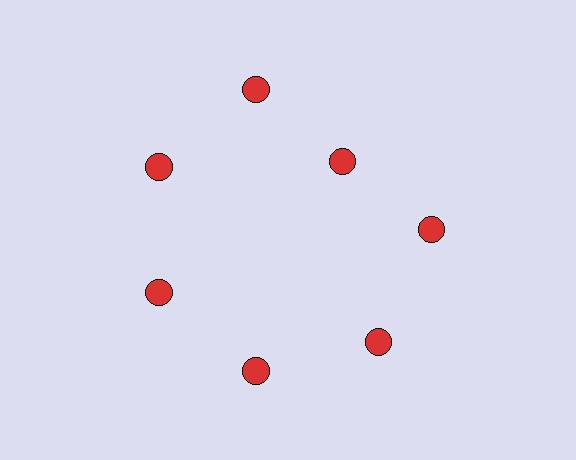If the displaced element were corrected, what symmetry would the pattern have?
It would have 7-fold rotational symmetry — the pattern would map onto itself every 51 degrees.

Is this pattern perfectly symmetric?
No. The 7 red circles are arranged in a ring, but one element near the 1 o'clock position is pulled inward toward the center, breaking the 7-fold rotational symmetry.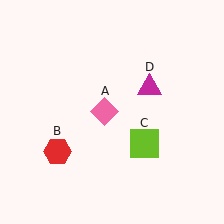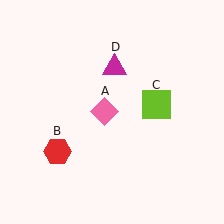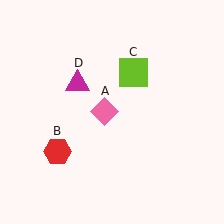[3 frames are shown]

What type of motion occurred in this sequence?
The lime square (object C), magenta triangle (object D) rotated counterclockwise around the center of the scene.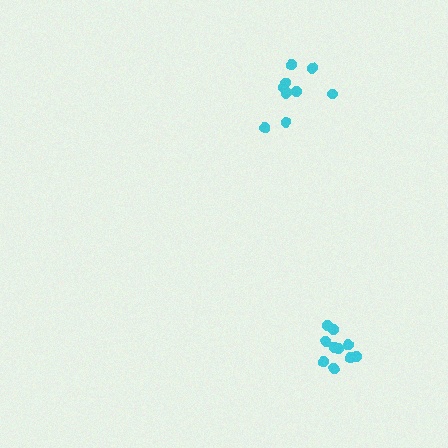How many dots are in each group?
Group 1: 10 dots, Group 2: 9 dots (19 total).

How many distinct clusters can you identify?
There are 2 distinct clusters.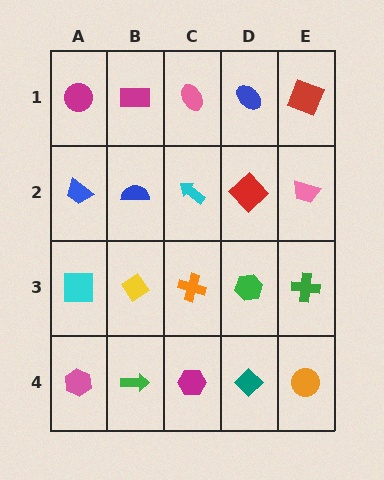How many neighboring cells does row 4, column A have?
2.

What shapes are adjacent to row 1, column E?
A pink trapezoid (row 2, column E), a blue ellipse (row 1, column D).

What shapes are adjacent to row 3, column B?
A blue semicircle (row 2, column B), a green arrow (row 4, column B), a cyan square (row 3, column A), an orange cross (row 3, column C).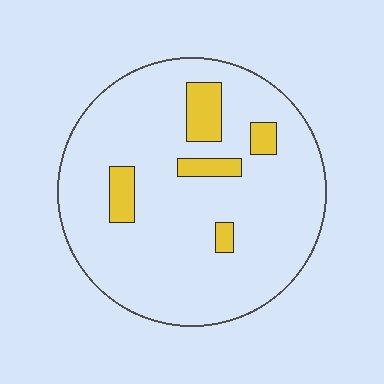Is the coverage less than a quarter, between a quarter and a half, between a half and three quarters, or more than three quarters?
Less than a quarter.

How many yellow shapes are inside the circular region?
5.